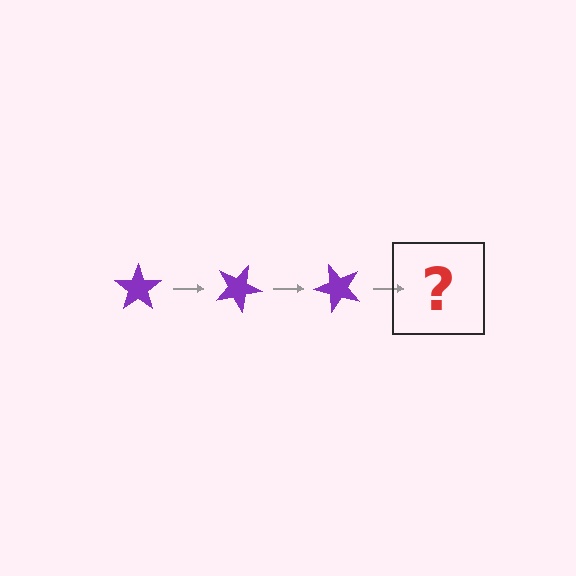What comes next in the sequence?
The next element should be a purple star rotated 75 degrees.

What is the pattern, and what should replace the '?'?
The pattern is that the star rotates 25 degrees each step. The '?' should be a purple star rotated 75 degrees.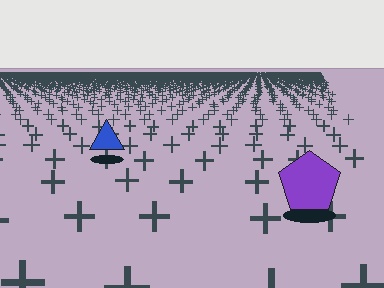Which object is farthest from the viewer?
The blue triangle is farthest from the viewer. It appears smaller and the ground texture around it is denser.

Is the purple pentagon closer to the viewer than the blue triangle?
Yes. The purple pentagon is closer — you can tell from the texture gradient: the ground texture is coarser near it.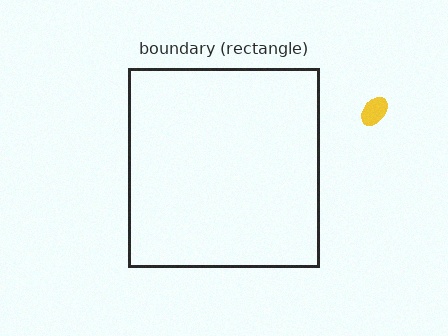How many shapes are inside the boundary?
0 inside, 1 outside.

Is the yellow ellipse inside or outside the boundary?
Outside.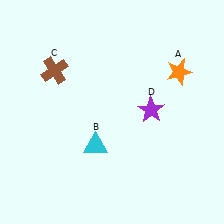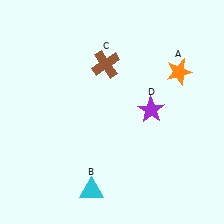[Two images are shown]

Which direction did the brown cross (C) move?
The brown cross (C) moved right.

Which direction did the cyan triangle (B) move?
The cyan triangle (B) moved down.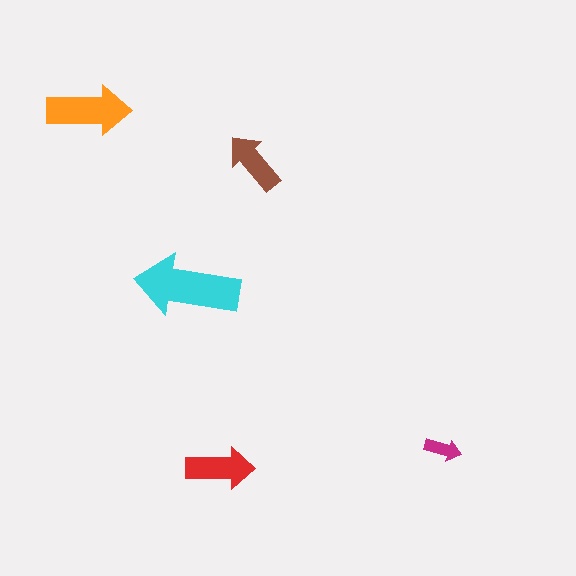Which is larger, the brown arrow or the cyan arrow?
The cyan one.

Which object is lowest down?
The red arrow is bottommost.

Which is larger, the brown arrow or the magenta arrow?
The brown one.